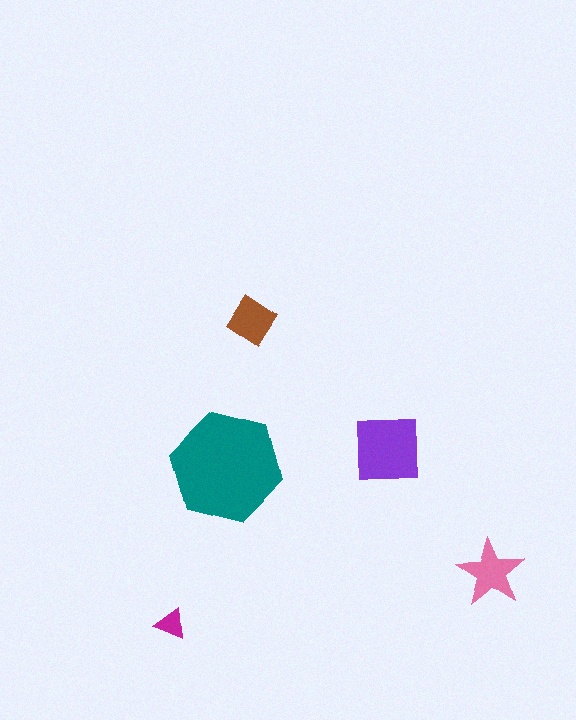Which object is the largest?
The teal hexagon.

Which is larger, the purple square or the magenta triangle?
The purple square.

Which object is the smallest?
The magenta triangle.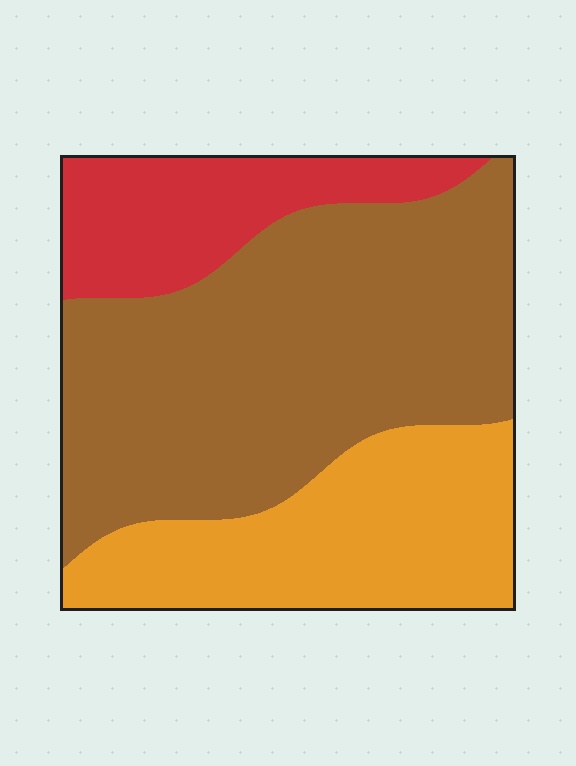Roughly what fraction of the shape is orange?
Orange covers 28% of the shape.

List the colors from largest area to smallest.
From largest to smallest: brown, orange, red.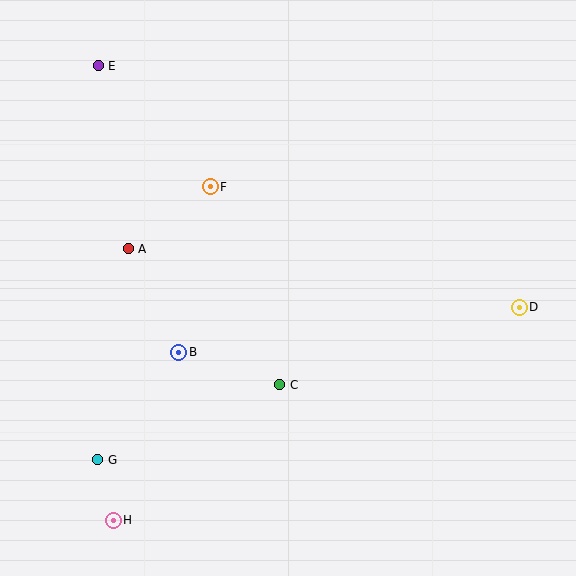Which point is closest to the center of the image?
Point C at (280, 385) is closest to the center.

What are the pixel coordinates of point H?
Point H is at (113, 520).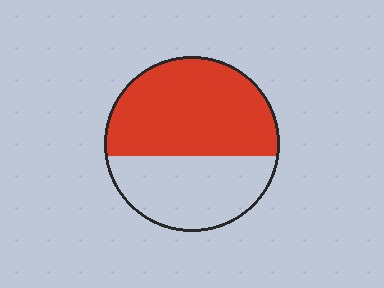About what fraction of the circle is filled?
About three fifths (3/5).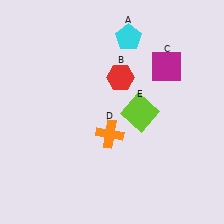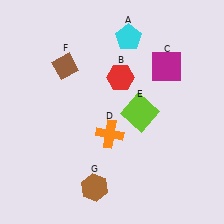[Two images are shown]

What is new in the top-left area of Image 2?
A brown diamond (F) was added in the top-left area of Image 2.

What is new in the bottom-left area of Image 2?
A brown hexagon (G) was added in the bottom-left area of Image 2.